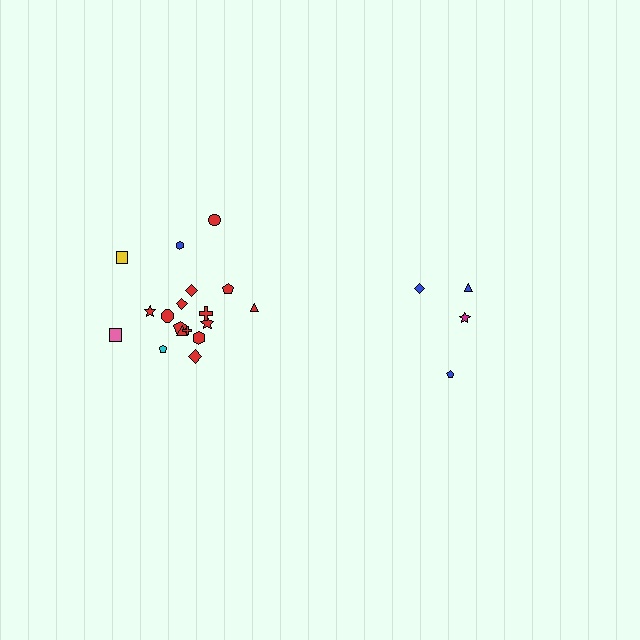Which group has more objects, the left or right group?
The left group.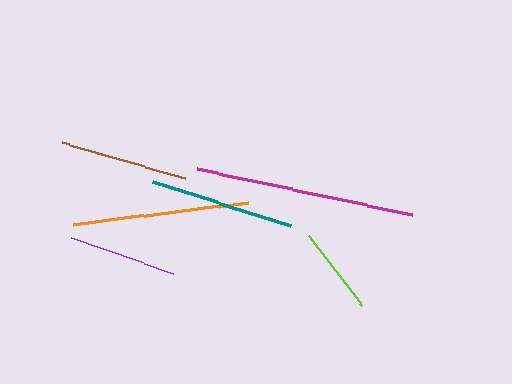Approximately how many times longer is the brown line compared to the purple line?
The brown line is approximately 1.2 times the length of the purple line.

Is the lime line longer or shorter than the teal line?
The teal line is longer than the lime line.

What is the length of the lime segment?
The lime segment is approximately 89 pixels long.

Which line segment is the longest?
The magenta line is the longest at approximately 220 pixels.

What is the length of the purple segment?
The purple segment is approximately 107 pixels long.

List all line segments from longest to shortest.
From longest to shortest: magenta, orange, teal, brown, purple, lime.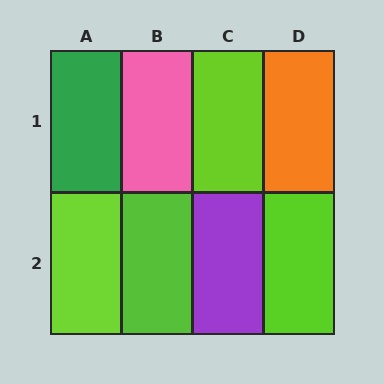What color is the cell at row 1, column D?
Orange.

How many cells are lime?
4 cells are lime.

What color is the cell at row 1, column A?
Green.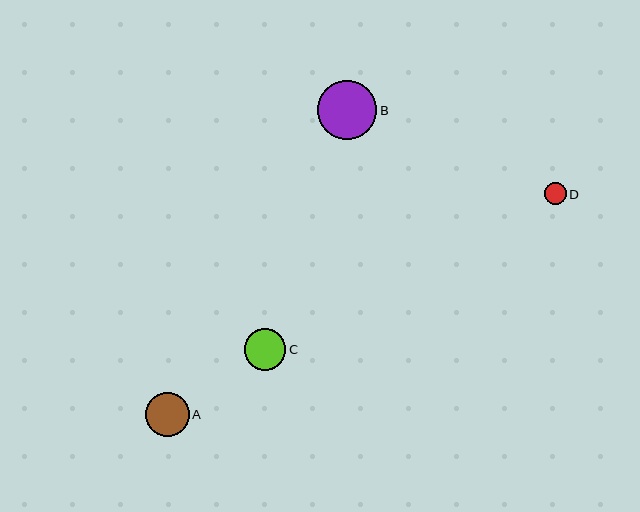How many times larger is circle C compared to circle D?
Circle C is approximately 1.9 times the size of circle D.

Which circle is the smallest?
Circle D is the smallest with a size of approximately 22 pixels.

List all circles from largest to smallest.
From largest to smallest: B, A, C, D.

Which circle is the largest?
Circle B is the largest with a size of approximately 59 pixels.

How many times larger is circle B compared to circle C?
Circle B is approximately 1.4 times the size of circle C.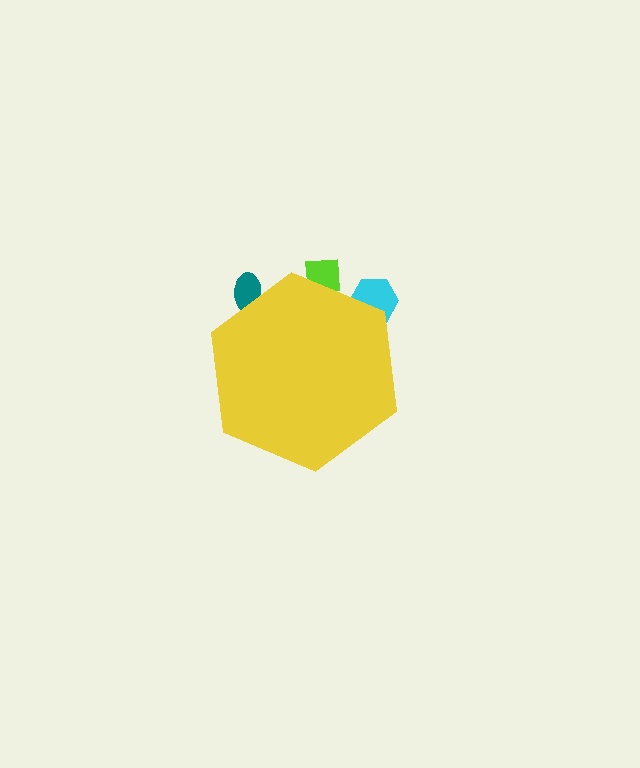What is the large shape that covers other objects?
A yellow hexagon.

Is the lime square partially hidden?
Yes, the lime square is partially hidden behind the yellow hexagon.